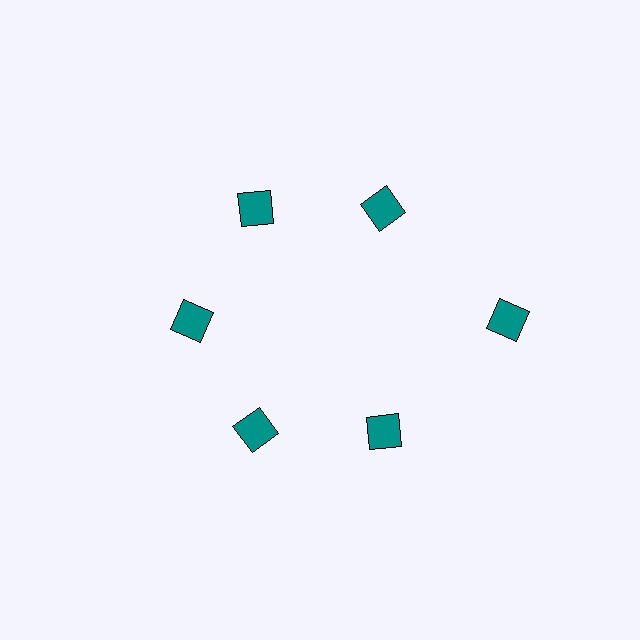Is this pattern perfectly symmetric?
No. The 6 teal diamonds are arranged in a ring, but one element near the 3 o'clock position is pushed outward from the center, breaking the 6-fold rotational symmetry.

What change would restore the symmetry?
The symmetry would be restored by moving it inward, back onto the ring so that all 6 diamonds sit at equal angles and equal distance from the center.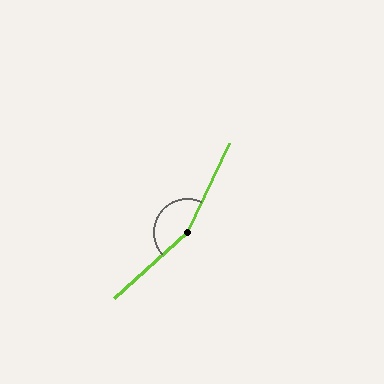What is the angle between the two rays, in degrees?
Approximately 157 degrees.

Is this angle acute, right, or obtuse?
It is obtuse.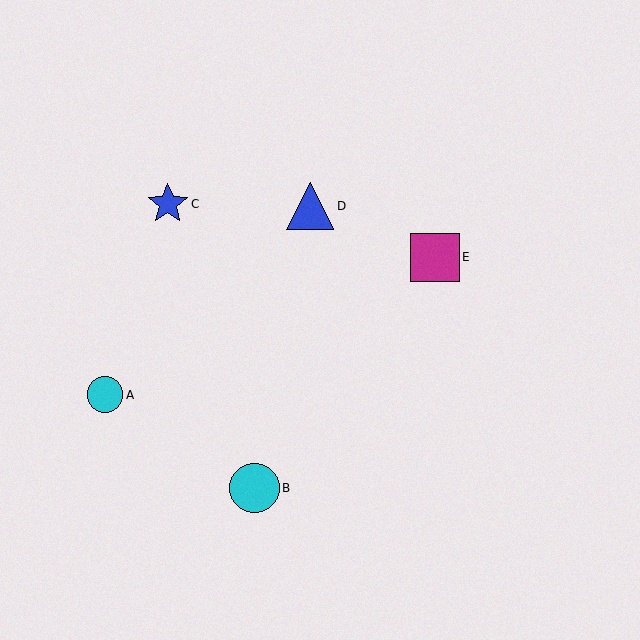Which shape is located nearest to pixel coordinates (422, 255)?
The magenta square (labeled E) at (435, 257) is nearest to that location.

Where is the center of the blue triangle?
The center of the blue triangle is at (310, 206).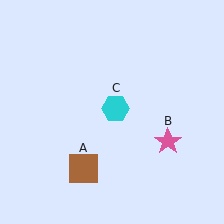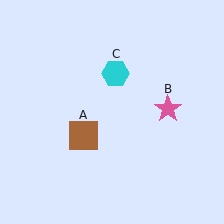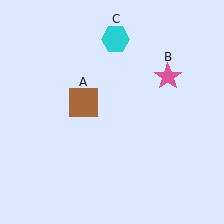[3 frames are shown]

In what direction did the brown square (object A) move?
The brown square (object A) moved up.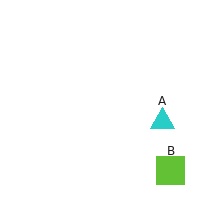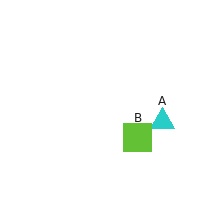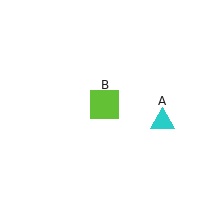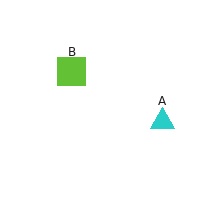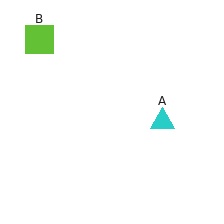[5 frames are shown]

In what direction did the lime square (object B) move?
The lime square (object B) moved up and to the left.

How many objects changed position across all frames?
1 object changed position: lime square (object B).